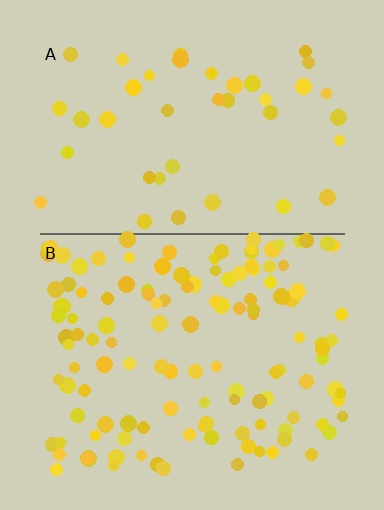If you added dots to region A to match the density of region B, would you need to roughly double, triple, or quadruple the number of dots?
Approximately triple.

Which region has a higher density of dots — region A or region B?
B (the bottom).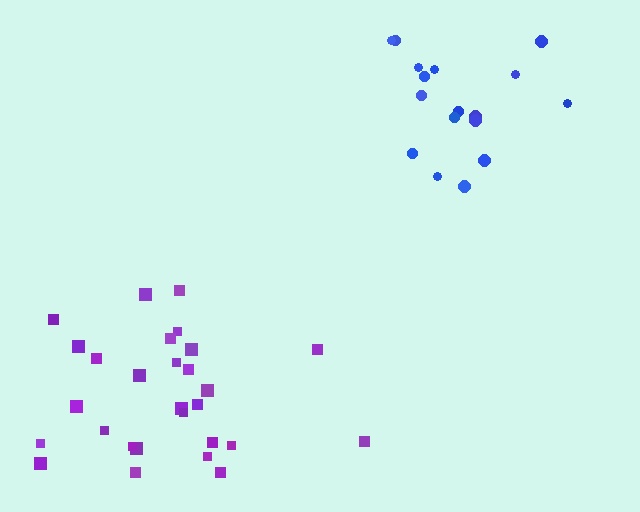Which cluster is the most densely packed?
Blue.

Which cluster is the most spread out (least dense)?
Purple.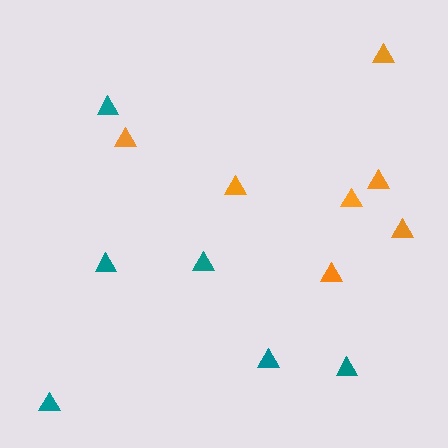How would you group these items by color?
There are 2 groups: one group of orange triangles (7) and one group of teal triangles (6).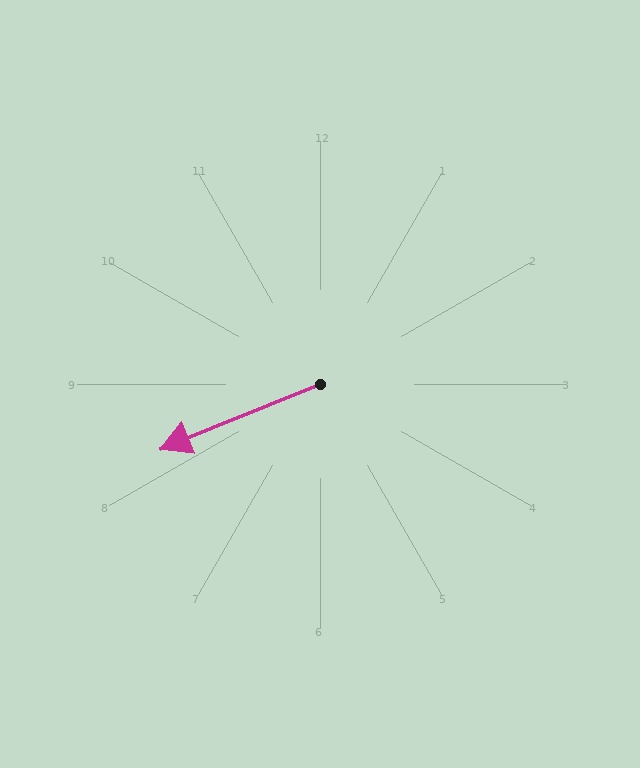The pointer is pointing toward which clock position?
Roughly 8 o'clock.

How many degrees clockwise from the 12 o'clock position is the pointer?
Approximately 248 degrees.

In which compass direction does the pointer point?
West.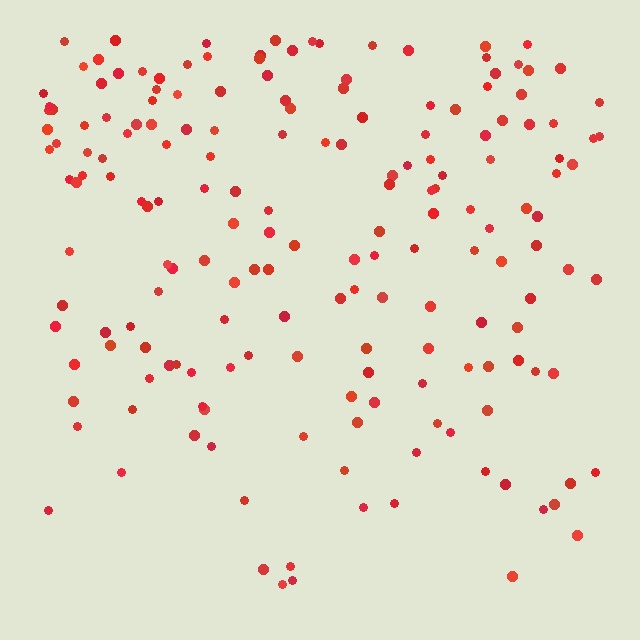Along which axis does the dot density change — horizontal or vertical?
Vertical.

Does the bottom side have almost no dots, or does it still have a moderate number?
Still a moderate number, just noticeably fewer than the top.